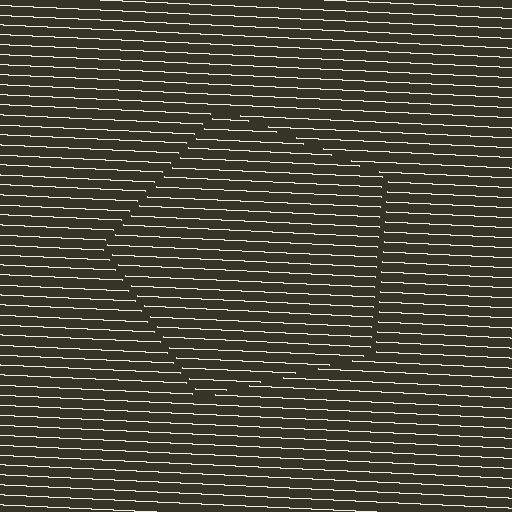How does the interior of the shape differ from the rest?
The interior of the shape contains the same grating, shifted by half a period — the contour is defined by the phase discontinuity where line-ends from the inner and outer gratings abut.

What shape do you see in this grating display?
An illusory pentagon. The interior of the shape contains the same grating, shifted by half a period — the contour is defined by the phase discontinuity where line-ends from the inner and outer gratings abut.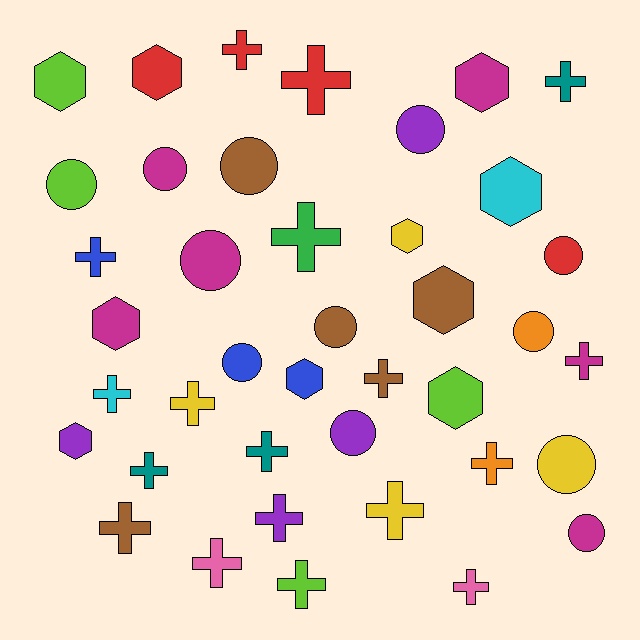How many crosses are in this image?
There are 18 crosses.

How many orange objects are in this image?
There are 2 orange objects.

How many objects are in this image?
There are 40 objects.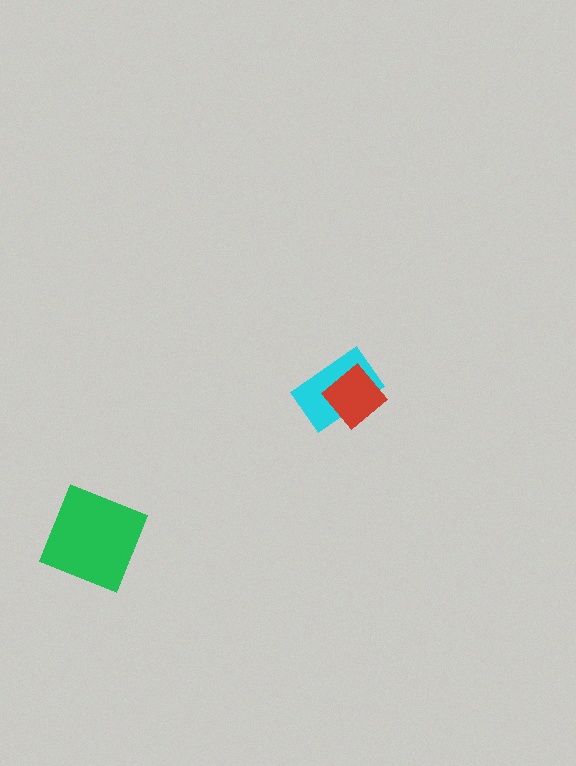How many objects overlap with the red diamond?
1 object overlaps with the red diamond.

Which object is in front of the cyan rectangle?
The red diamond is in front of the cyan rectangle.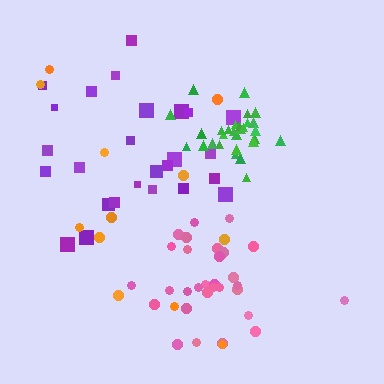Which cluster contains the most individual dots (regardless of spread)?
Pink (30).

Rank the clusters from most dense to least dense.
green, pink, purple, orange.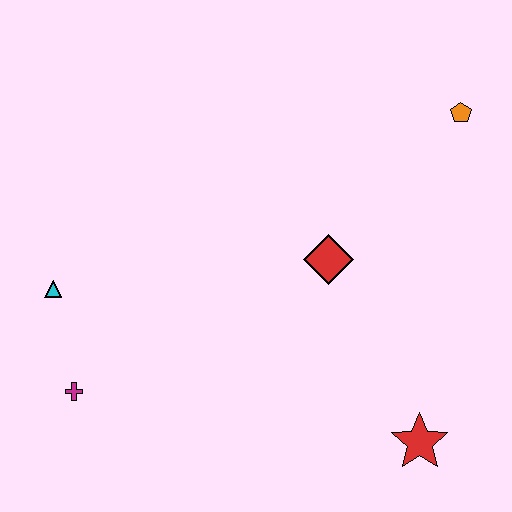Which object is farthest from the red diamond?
The magenta cross is farthest from the red diamond.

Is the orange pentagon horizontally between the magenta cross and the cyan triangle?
No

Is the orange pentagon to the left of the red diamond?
No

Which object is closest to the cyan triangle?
The magenta cross is closest to the cyan triangle.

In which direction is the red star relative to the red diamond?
The red star is below the red diamond.